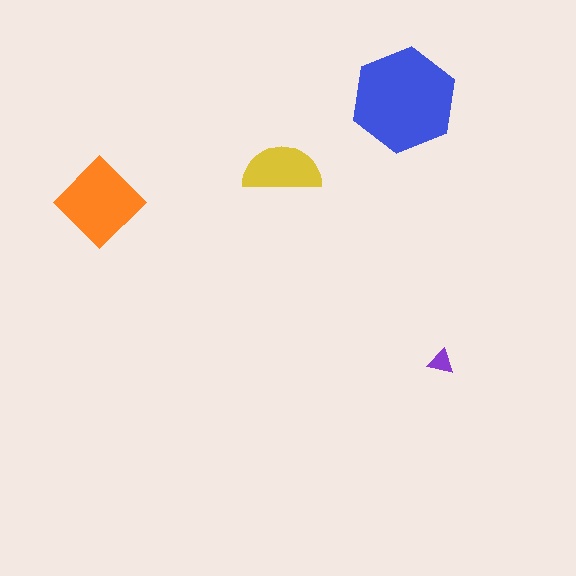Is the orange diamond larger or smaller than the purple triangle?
Larger.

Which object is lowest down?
The purple triangle is bottommost.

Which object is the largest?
The blue hexagon.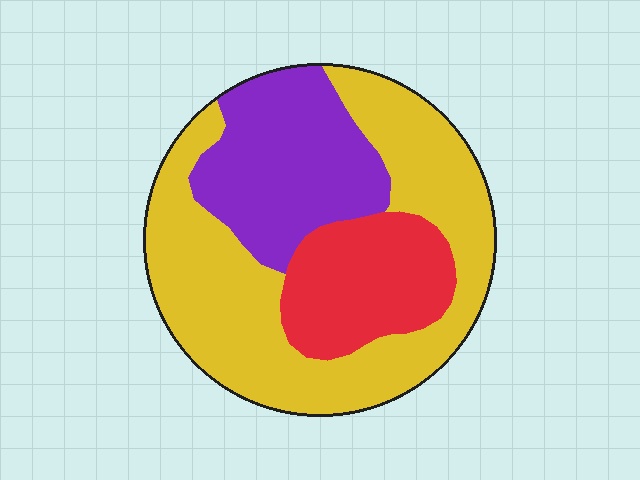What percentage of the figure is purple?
Purple covers 26% of the figure.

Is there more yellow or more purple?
Yellow.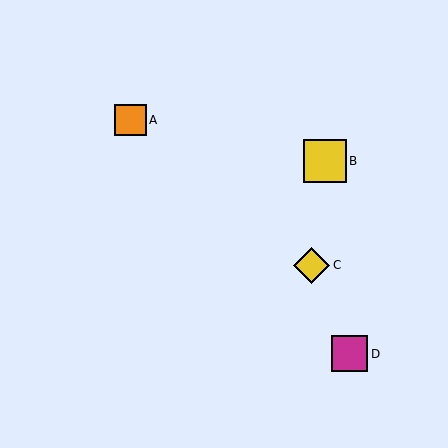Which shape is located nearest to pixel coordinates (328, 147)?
The yellow square (labeled B) at (325, 161) is nearest to that location.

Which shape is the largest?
The yellow square (labeled B) is the largest.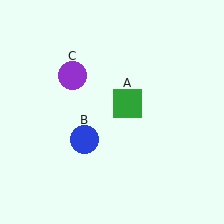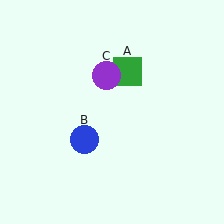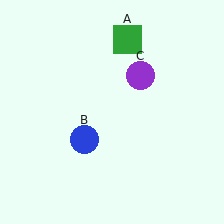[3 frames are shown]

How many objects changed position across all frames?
2 objects changed position: green square (object A), purple circle (object C).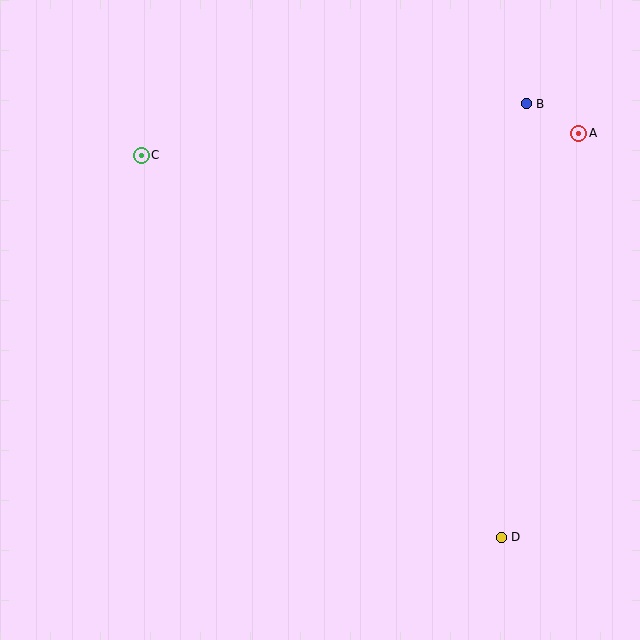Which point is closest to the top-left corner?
Point C is closest to the top-left corner.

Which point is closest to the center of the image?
Point C at (141, 155) is closest to the center.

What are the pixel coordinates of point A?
Point A is at (579, 133).